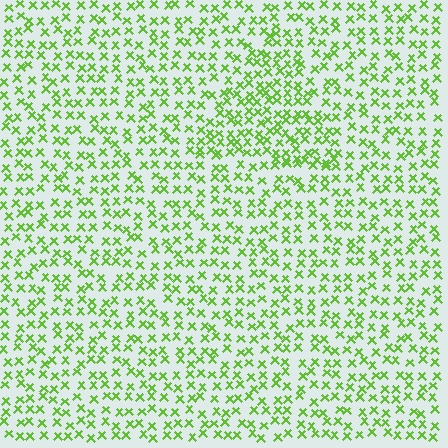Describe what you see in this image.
The image contains small lime elements arranged at two different densities. A triangle-shaped region is visible where the elements are more densely packed than the surrounding area.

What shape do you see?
I see a triangle.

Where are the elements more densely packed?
The elements are more densely packed inside the triangle boundary.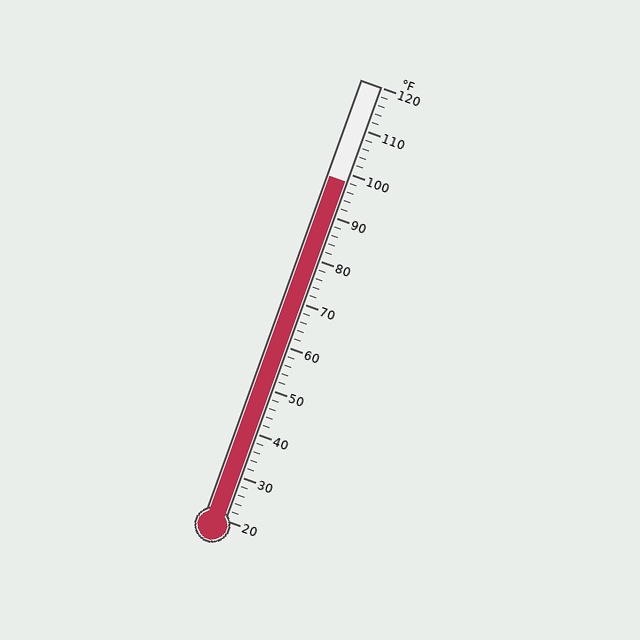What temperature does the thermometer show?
The thermometer shows approximately 98°F.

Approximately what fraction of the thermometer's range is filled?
The thermometer is filled to approximately 80% of its range.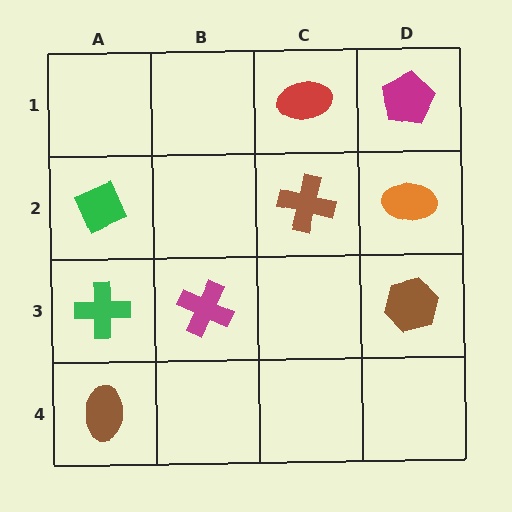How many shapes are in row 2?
3 shapes.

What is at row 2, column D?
An orange ellipse.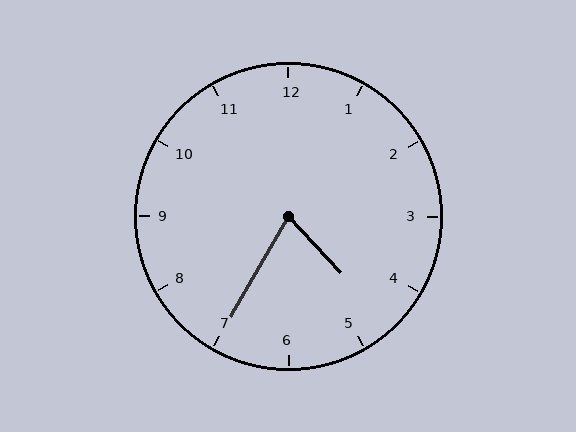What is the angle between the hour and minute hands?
Approximately 72 degrees.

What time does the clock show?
4:35.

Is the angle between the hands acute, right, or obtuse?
It is acute.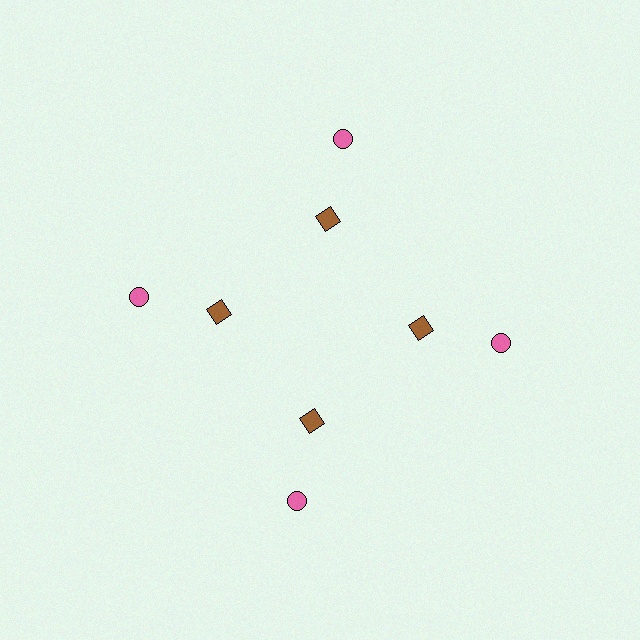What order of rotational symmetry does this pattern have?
This pattern has 4-fold rotational symmetry.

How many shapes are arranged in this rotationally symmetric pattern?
There are 8 shapes, arranged in 4 groups of 2.